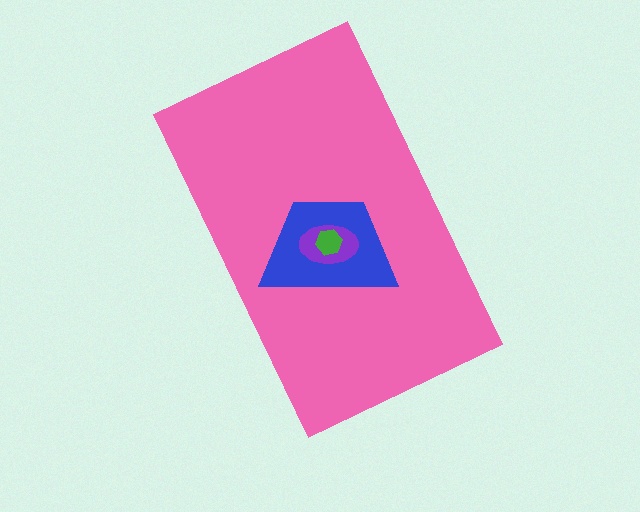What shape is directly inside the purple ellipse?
The green hexagon.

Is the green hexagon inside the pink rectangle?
Yes.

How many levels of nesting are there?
4.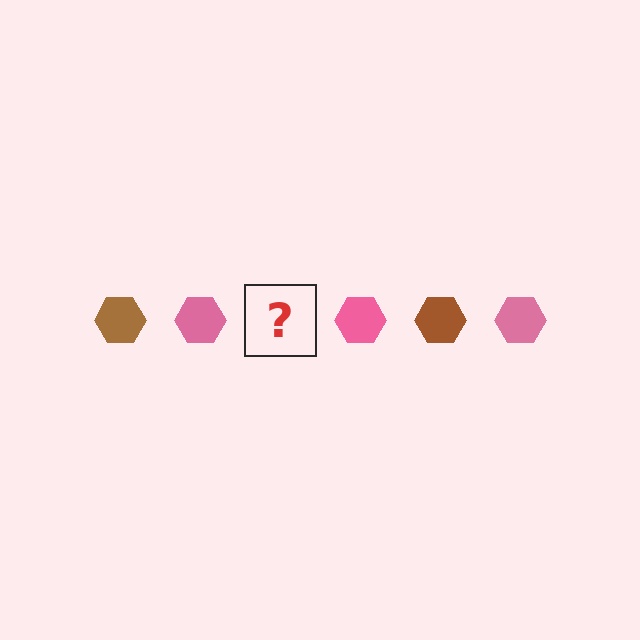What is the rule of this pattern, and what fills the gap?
The rule is that the pattern cycles through brown, pink hexagons. The gap should be filled with a brown hexagon.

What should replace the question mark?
The question mark should be replaced with a brown hexagon.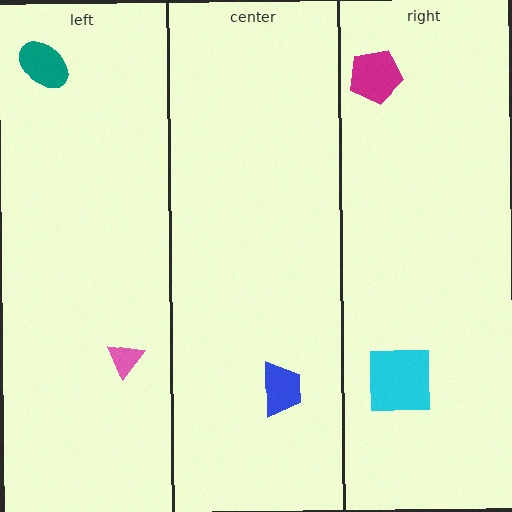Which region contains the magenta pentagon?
The right region.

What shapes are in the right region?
The cyan square, the magenta pentagon.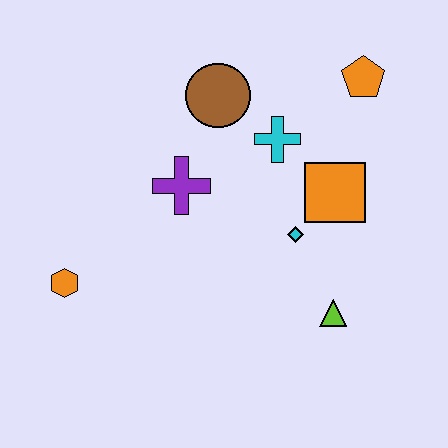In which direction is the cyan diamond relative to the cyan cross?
The cyan diamond is below the cyan cross.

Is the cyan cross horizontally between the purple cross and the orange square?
Yes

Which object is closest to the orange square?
The cyan diamond is closest to the orange square.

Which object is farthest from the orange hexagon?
The orange pentagon is farthest from the orange hexagon.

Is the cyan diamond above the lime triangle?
Yes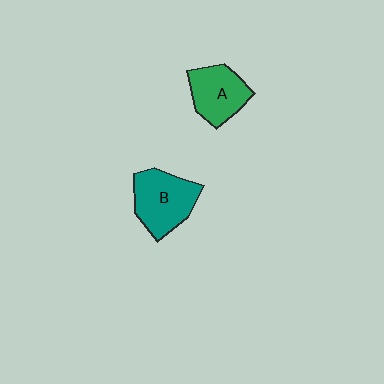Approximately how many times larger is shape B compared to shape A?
Approximately 1.2 times.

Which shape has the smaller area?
Shape A (green).